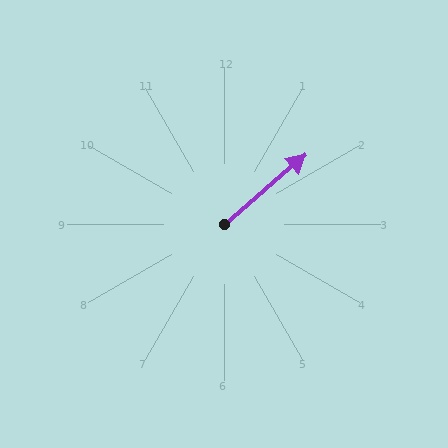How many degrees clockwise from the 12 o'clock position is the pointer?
Approximately 49 degrees.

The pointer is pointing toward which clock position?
Roughly 2 o'clock.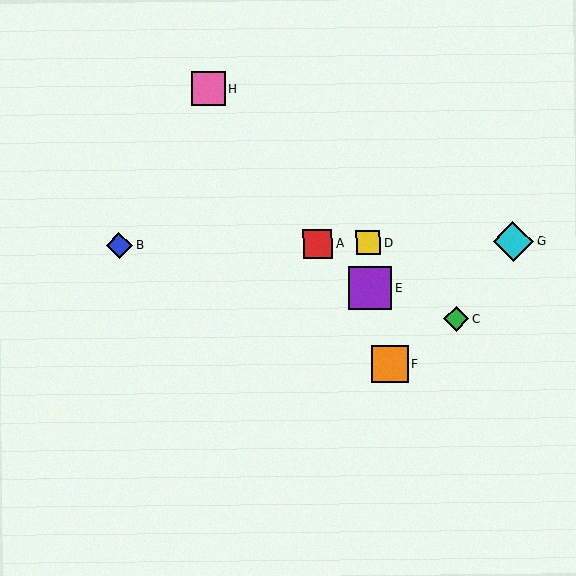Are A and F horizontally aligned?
No, A is at y≈244 and F is at y≈364.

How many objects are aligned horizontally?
4 objects (A, B, D, G) are aligned horizontally.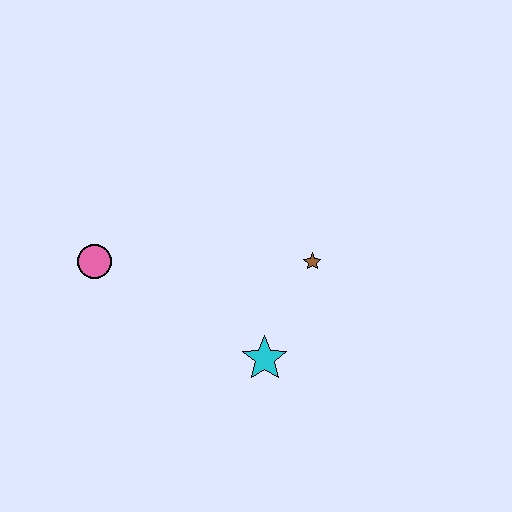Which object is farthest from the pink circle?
The brown star is farthest from the pink circle.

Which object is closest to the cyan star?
The brown star is closest to the cyan star.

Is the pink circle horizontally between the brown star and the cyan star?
No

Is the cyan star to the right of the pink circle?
Yes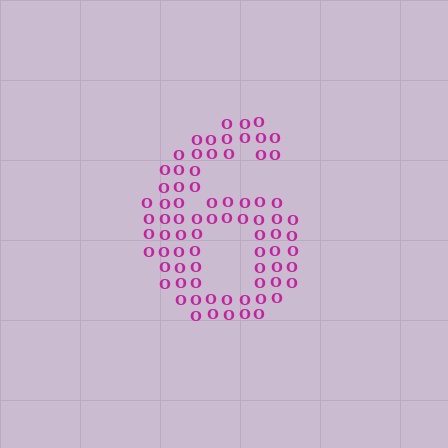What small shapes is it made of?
It is made of small letter O's.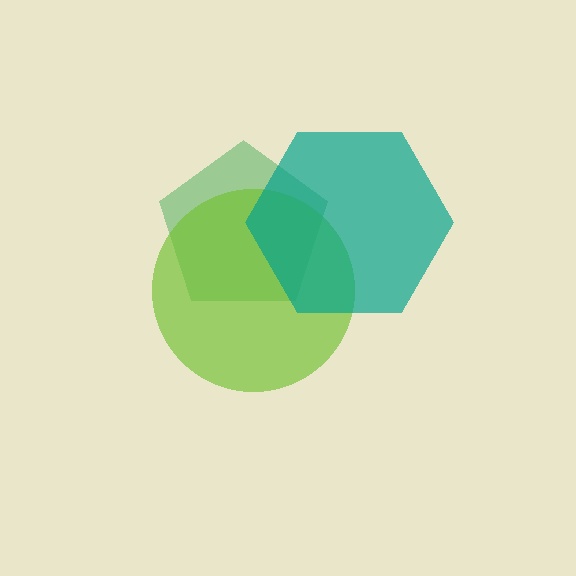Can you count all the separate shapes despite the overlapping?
Yes, there are 3 separate shapes.